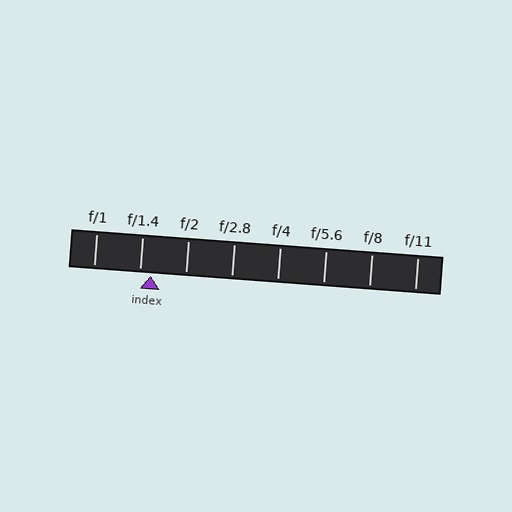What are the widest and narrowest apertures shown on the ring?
The widest aperture shown is f/1 and the narrowest is f/11.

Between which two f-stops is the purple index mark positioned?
The index mark is between f/1.4 and f/2.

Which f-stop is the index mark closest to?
The index mark is closest to f/1.4.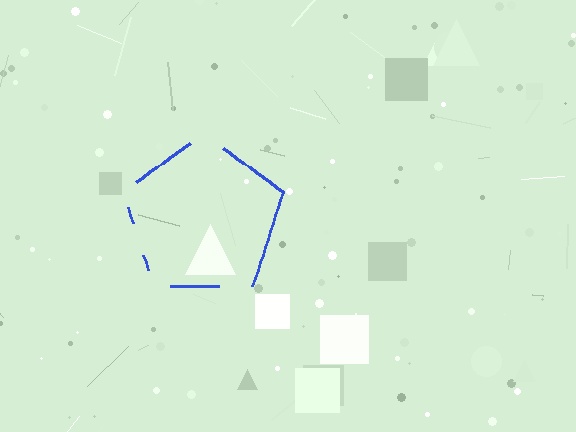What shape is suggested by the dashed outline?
The dashed outline suggests a pentagon.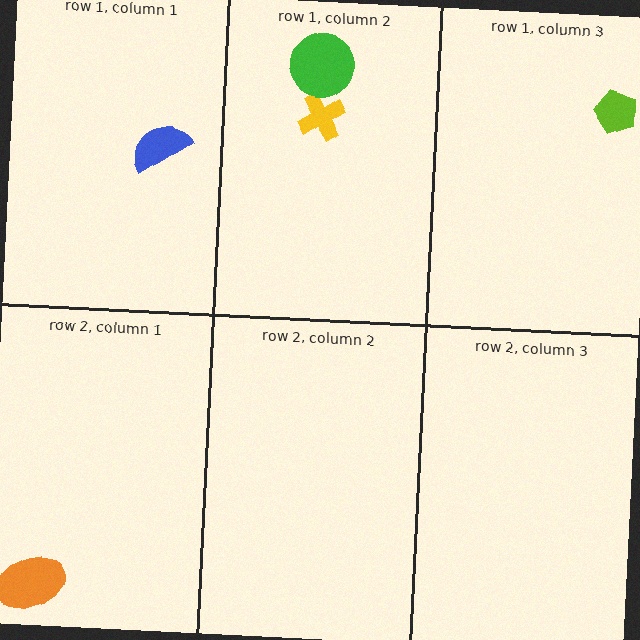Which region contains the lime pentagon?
The row 1, column 3 region.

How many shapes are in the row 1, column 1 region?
1.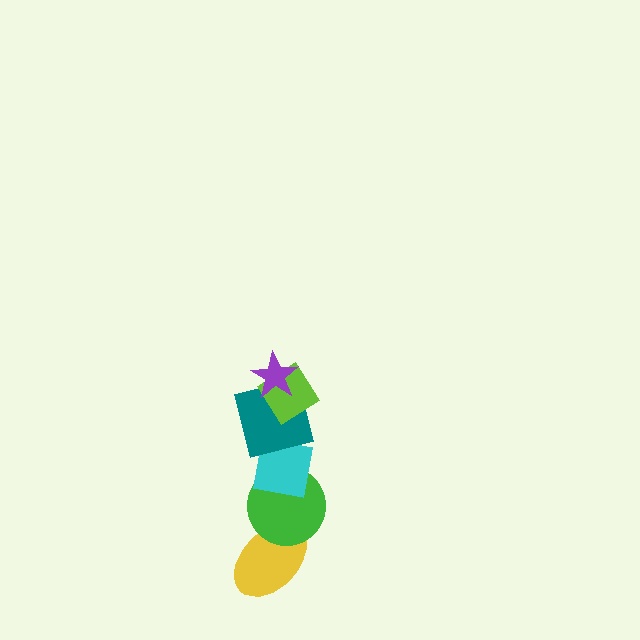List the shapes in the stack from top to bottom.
From top to bottom: the purple star, the lime diamond, the teal square, the cyan square, the green circle, the yellow ellipse.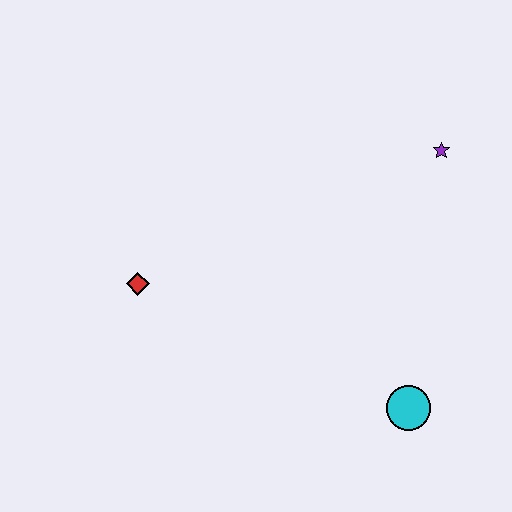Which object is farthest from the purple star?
The red diamond is farthest from the purple star.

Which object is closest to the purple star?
The cyan circle is closest to the purple star.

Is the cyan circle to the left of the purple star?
Yes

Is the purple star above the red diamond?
Yes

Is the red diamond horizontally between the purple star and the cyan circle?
No